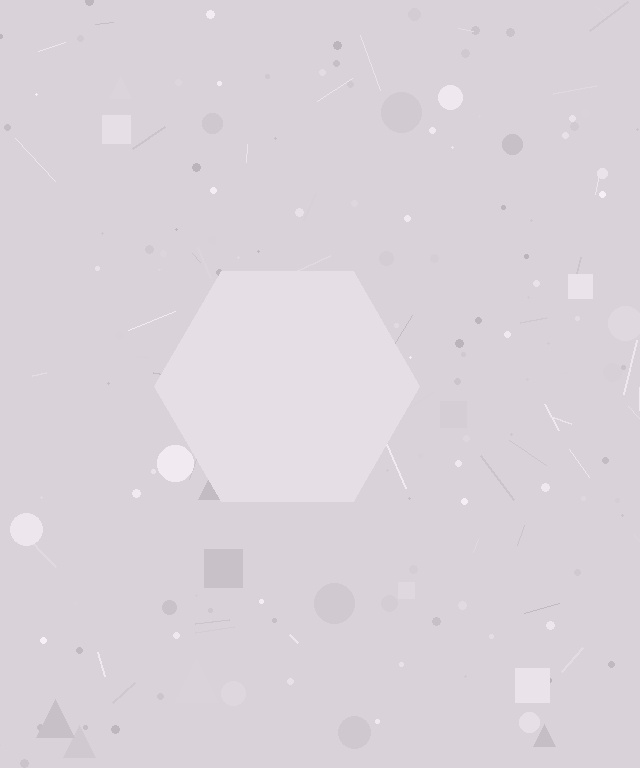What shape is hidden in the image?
A hexagon is hidden in the image.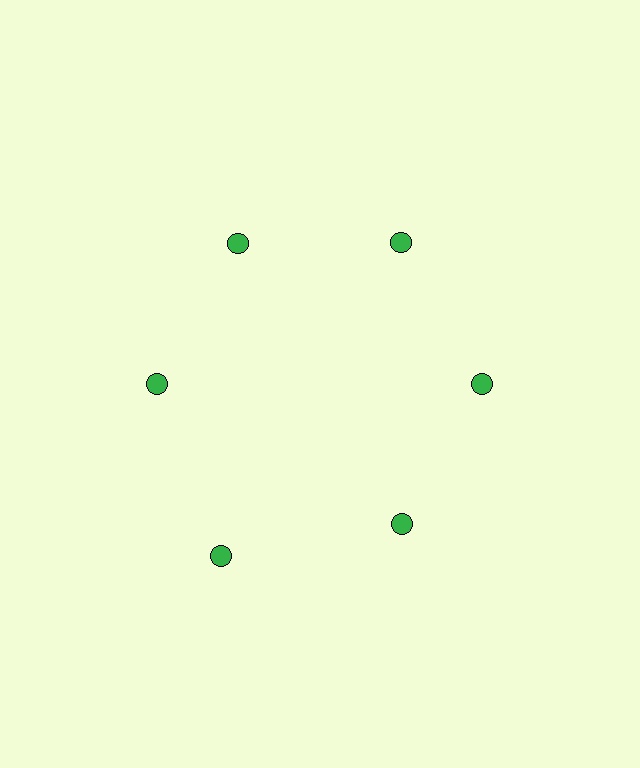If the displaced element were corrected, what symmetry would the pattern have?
It would have 6-fold rotational symmetry — the pattern would map onto itself every 60 degrees.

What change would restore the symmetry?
The symmetry would be restored by moving it inward, back onto the ring so that all 6 circles sit at equal angles and equal distance from the center.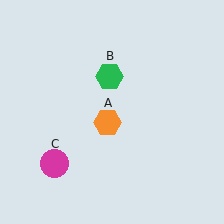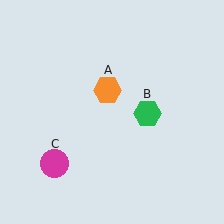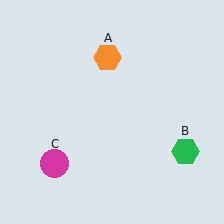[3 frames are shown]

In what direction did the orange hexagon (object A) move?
The orange hexagon (object A) moved up.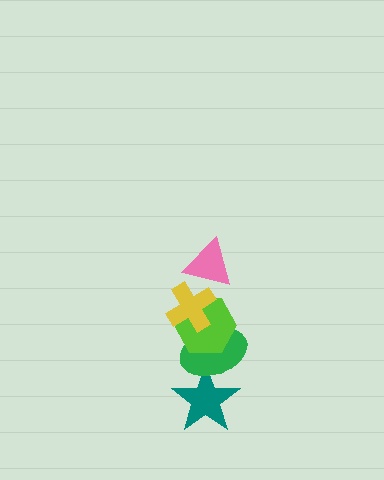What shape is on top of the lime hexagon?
The yellow cross is on top of the lime hexagon.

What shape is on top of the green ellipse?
The lime hexagon is on top of the green ellipse.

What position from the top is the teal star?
The teal star is 5th from the top.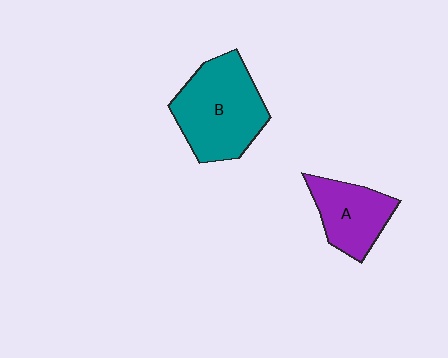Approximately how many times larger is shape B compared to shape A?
Approximately 1.6 times.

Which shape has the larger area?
Shape B (teal).